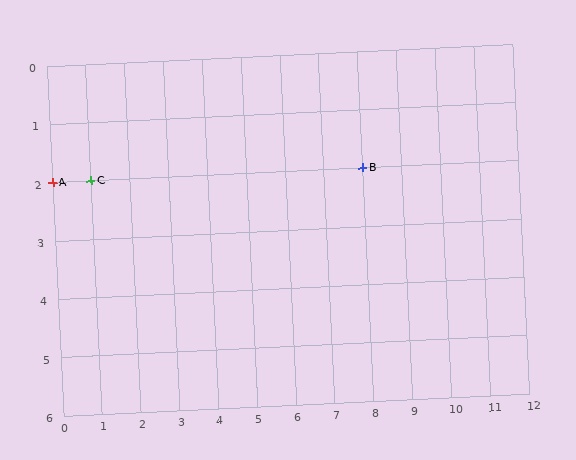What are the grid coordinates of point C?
Point C is at grid coordinates (1, 2).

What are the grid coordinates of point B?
Point B is at grid coordinates (8, 2).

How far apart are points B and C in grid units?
Points B and C are 7 columns apart.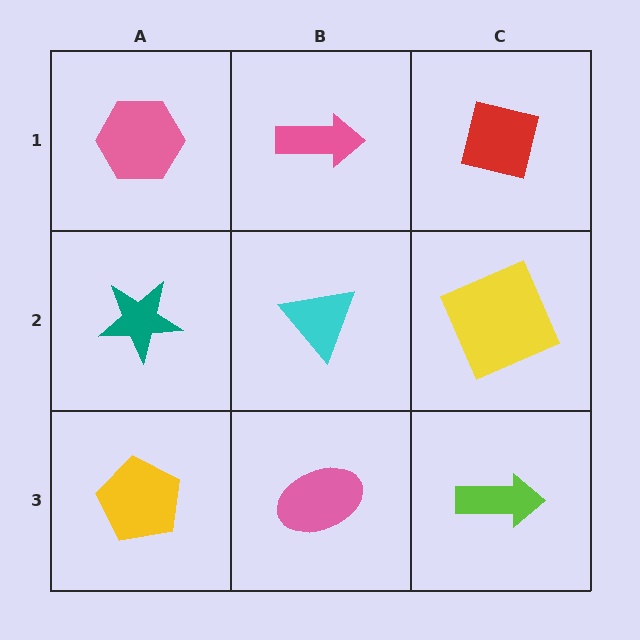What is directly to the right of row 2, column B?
A yellow square.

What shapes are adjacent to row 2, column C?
A red square (row 1, column C), a lime arrow (row 3, column C), a cyan triangle (row 2, column B).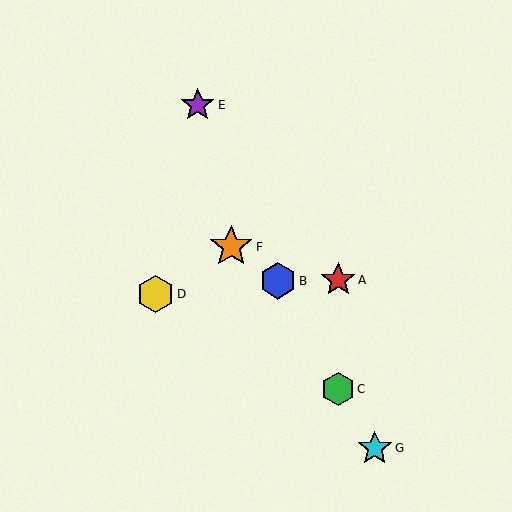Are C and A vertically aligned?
Yes, both are at x≈338.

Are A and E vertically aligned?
No, A is at x≈338 and E is at x≈198.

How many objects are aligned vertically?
2 objects (A, C) are aligned vertically.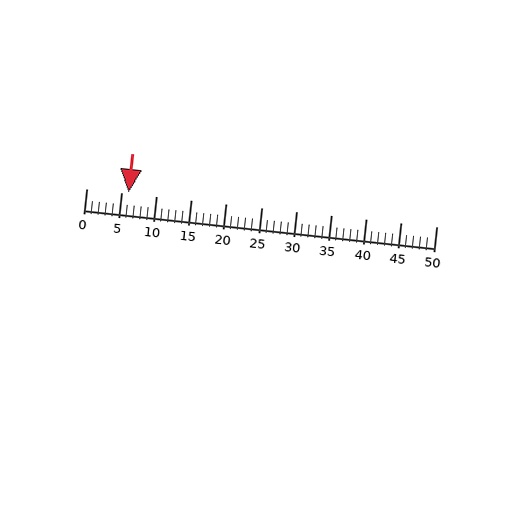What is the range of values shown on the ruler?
The ruler shows values from 0 to 50.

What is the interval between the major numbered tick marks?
The major tick marks are spaced 5 units apart.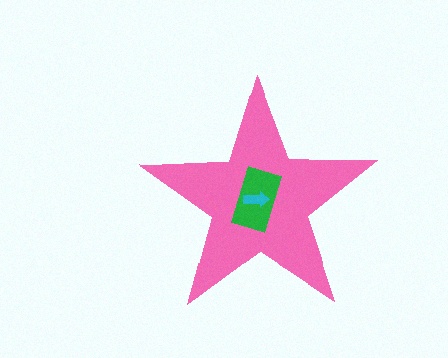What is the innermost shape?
The cyan arrow.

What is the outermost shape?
The pink star.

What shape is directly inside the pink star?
The green rectangle.